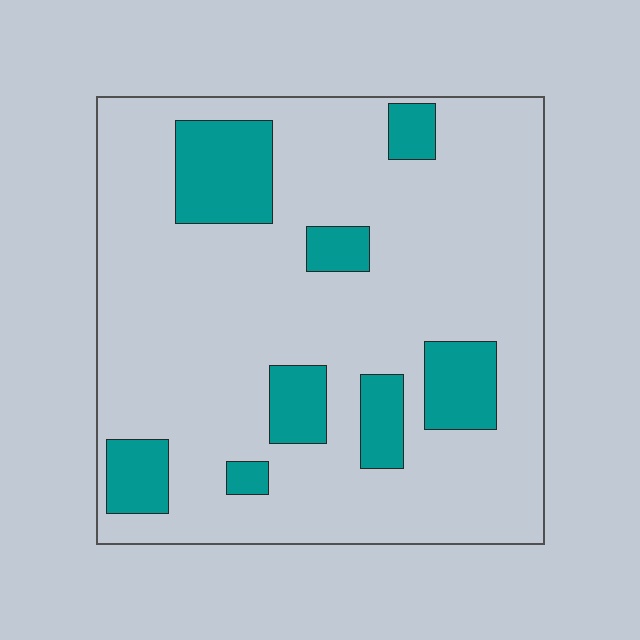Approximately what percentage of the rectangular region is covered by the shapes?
Approximately 20%.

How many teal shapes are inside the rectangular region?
8.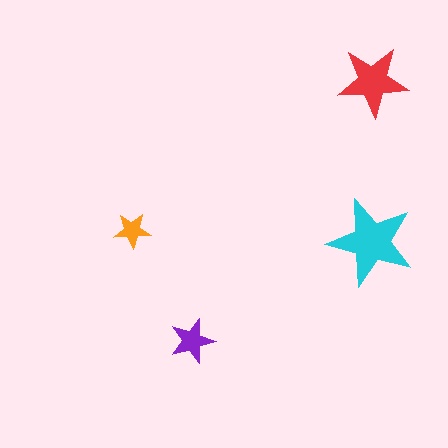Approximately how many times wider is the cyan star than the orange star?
About 2.5 times wider.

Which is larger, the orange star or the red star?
The red one.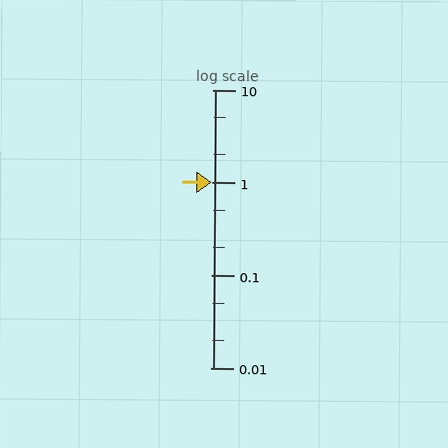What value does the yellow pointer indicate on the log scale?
The pointer indicates approximately 1.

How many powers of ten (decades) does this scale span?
The scale spans 3 decades, from 0.01 to 10.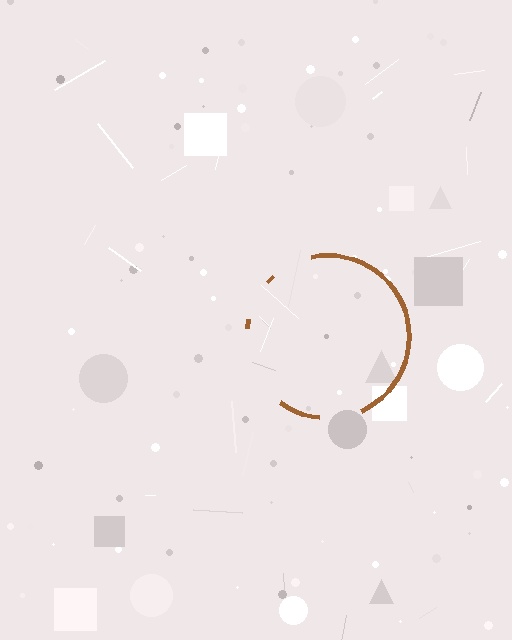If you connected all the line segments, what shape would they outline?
They would outline a circle.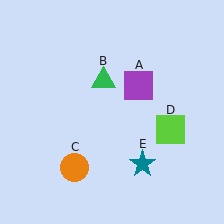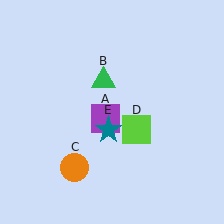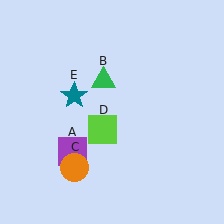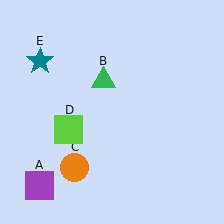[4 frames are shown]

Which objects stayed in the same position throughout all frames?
Green triangle (object B) and orange circle (object C) remained stationary.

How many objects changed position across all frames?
3 objects changed position: purple square (object A), lime square (object D), teal star (object E).